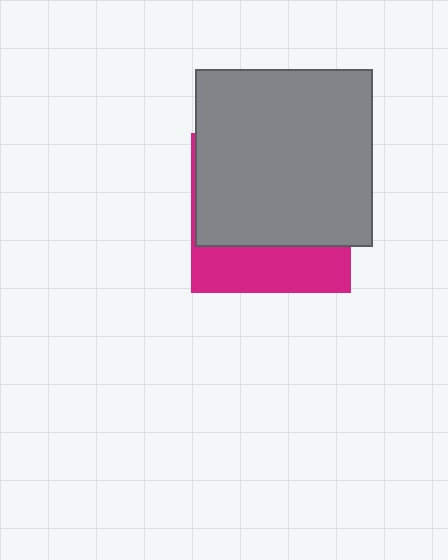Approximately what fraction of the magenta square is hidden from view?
Roughly 69% of the magenta square is hidden behind the gray square.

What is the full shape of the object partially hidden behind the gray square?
The partially hidden object is a magenta square.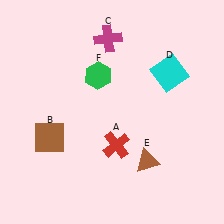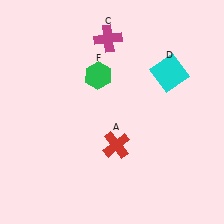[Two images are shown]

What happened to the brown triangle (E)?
The brown triangle (E) was removed in Image 2. It was in the bottom-right area of Image 1.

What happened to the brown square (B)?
The brown square (B) was removed in Image 2. It was in the bottom-left area of Image 1.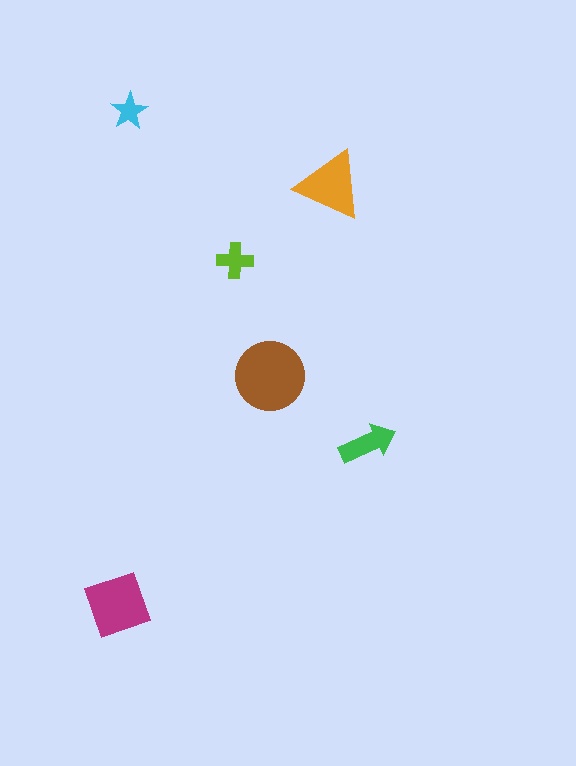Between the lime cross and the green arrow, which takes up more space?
The green arrow.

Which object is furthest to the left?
The magenta square is leftmost.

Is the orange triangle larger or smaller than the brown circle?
Smaller.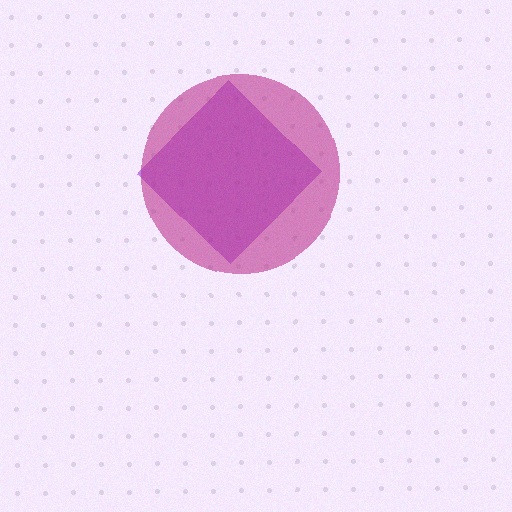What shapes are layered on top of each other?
The layered shapes are: a purple diamond, a magenta circle.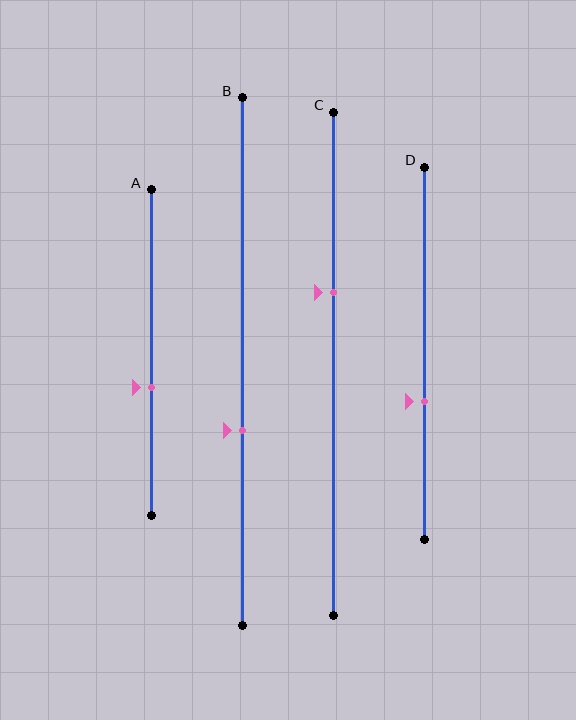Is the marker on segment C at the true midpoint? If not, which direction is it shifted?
No, the marker on segment C is shifted upward by about 14% of the segment length.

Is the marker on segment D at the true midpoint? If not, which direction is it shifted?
No, the marker on segment D is shifted downward by about 13% of the segment length.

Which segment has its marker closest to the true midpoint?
Segment A has its marker closest to the true midpoint.